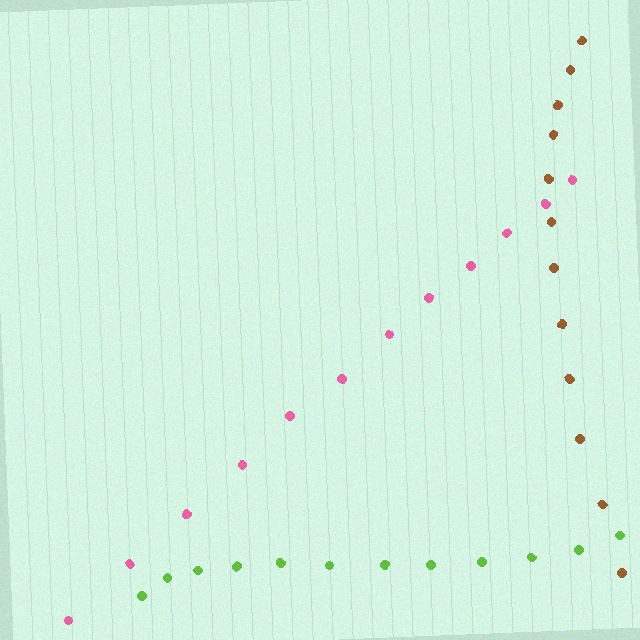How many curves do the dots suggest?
There are 3 distinct paths.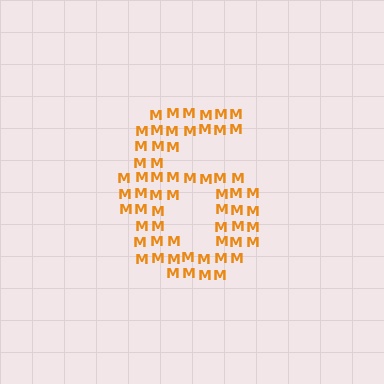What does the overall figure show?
The overall figure shows the digit 6.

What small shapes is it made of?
It is made of small letter M's.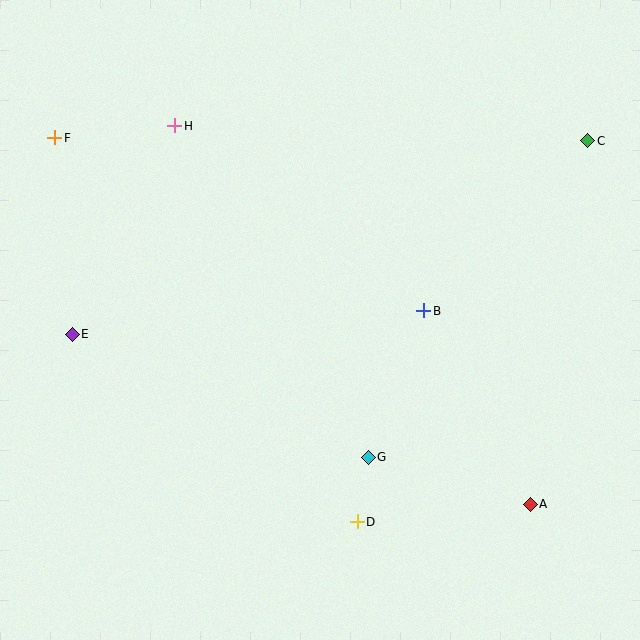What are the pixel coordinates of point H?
Point H is at (175, 126).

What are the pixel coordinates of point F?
Point F is at (55, 138).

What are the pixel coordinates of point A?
Point A is at (530, 504).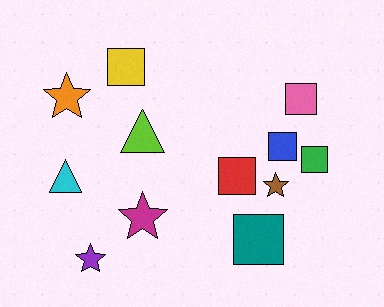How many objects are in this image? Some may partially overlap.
There are 12 objects.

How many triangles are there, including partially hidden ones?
There are 2 triangles.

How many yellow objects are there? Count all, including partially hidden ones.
There is 1 yellow object.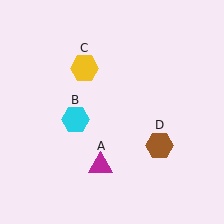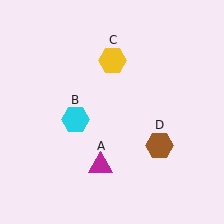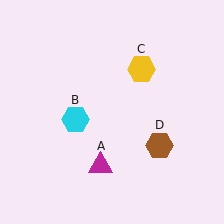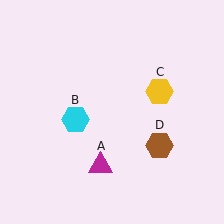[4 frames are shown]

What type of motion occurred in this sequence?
The yellow hexagon (object C) rotated clockwise around the center of the scene.